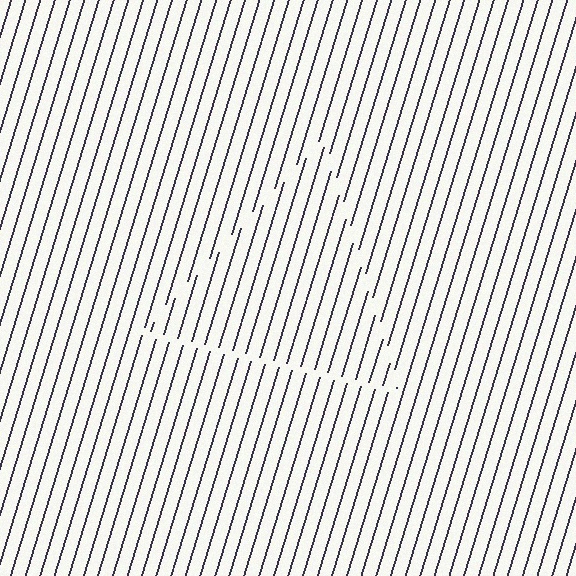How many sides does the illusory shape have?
3 sides — the line-ends trace a triangle.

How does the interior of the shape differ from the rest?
The interior of the shape contains the same grating, shifted by half a period — the contour is defined by the phase discontinuity where line-ends from the inner and outer gratings abut.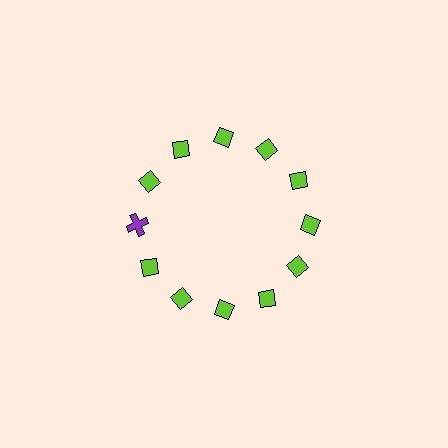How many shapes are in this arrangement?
There are 12 shapes arranged in a ring pattern.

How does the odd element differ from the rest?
It differs in both color (purple instead of lime) and shape (cross instead of diamond).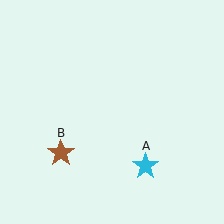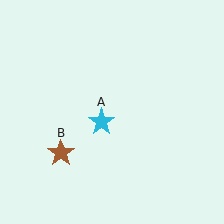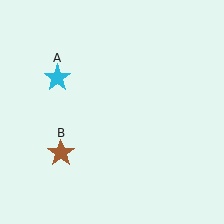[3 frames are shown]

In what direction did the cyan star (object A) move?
The cyan star (object A) moved up and to the left.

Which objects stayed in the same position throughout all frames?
Brown star (object B) remained stationary.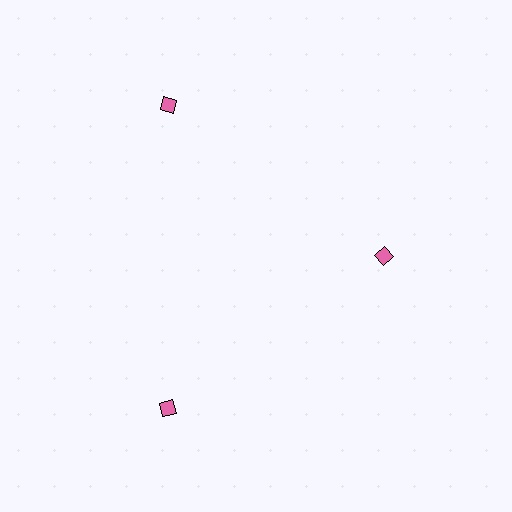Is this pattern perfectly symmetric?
No. The 3 pink diamonds are arranged in a ring, but one element near the 3 o'clock position is pulled inward toward the center, breaking the 3-fold rotational symmetry.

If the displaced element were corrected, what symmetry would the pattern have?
It would have 3-fold rotational symmetry — the pattern would map onto itself every 120 degrees.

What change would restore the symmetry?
The symmetry would be restored by moving it outward, back onto the ring so that all 3 diamonds sit at equal angles and equal distance from the center.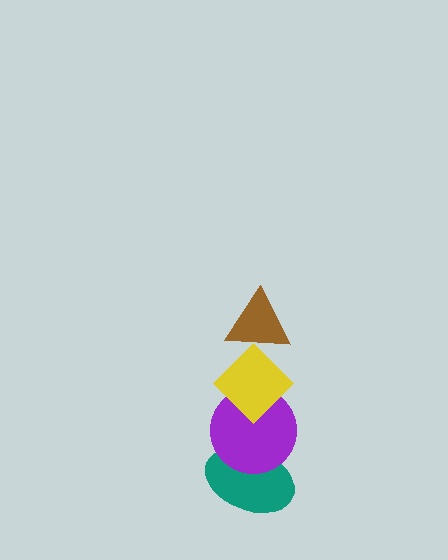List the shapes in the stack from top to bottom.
From top to bottom: the brown triangle, the yellow diamond, the purple circle, the teal ellipse.